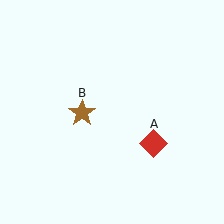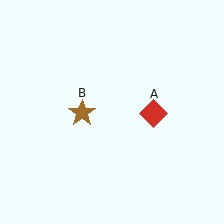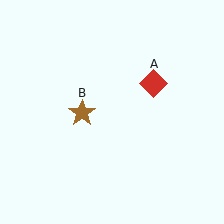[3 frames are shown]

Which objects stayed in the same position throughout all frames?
Brown star (object B) remained stationary.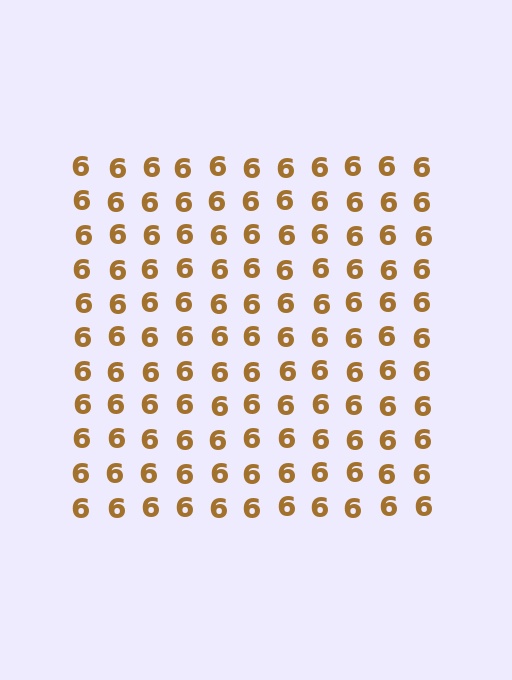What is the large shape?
The large shape is a square.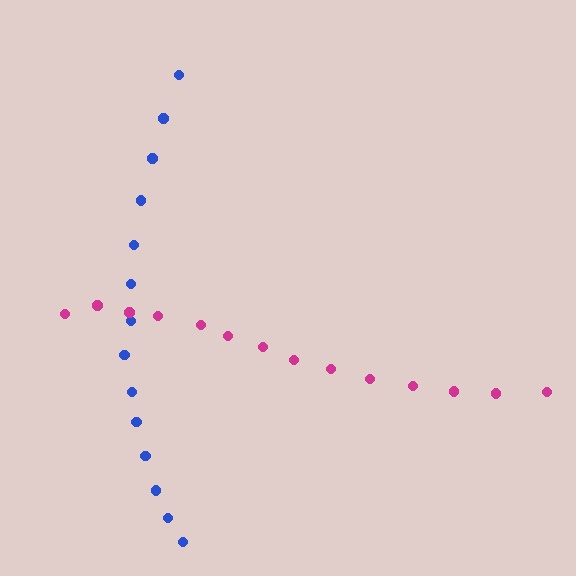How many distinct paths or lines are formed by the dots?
There are 2 distinct paths.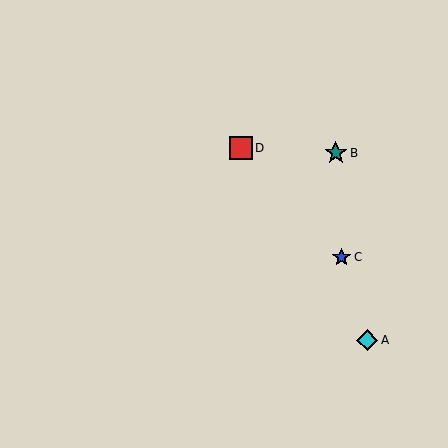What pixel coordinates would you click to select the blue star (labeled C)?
Click at (342, 257) to select the blue star C.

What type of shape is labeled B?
Shape B is a teal star.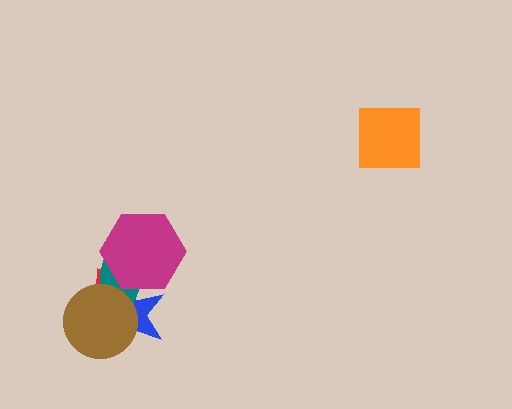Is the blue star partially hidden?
Yes, it is partially covered by another shape.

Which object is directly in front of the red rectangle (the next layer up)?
The teal ellipse is directly in front of the red rectangle.